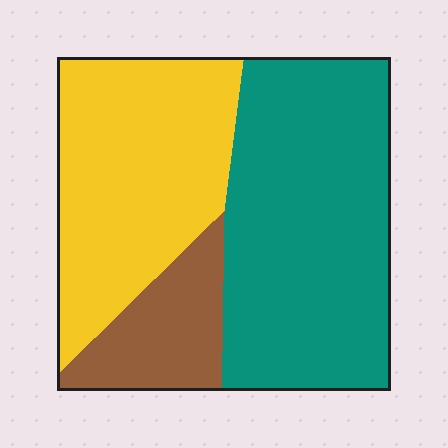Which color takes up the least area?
Brown, at roughly 15%.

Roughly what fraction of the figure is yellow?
Yellow covers around 35% of the figure.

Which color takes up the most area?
Teal, at roughly 50%.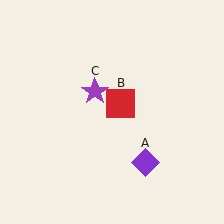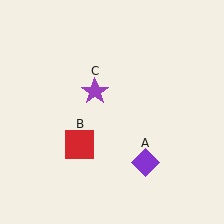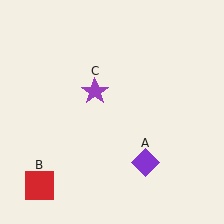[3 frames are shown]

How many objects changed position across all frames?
1 object changed position: red square (object B).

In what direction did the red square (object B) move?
The red square (object B) moved down and to the left.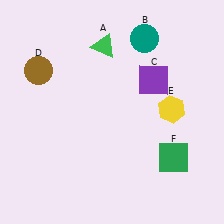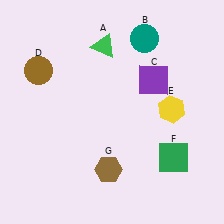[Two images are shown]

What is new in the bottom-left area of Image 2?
A brown hexagon (G) was added in the bottom-left area of Image 2.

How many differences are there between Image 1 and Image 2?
There is 1 difference between the two images.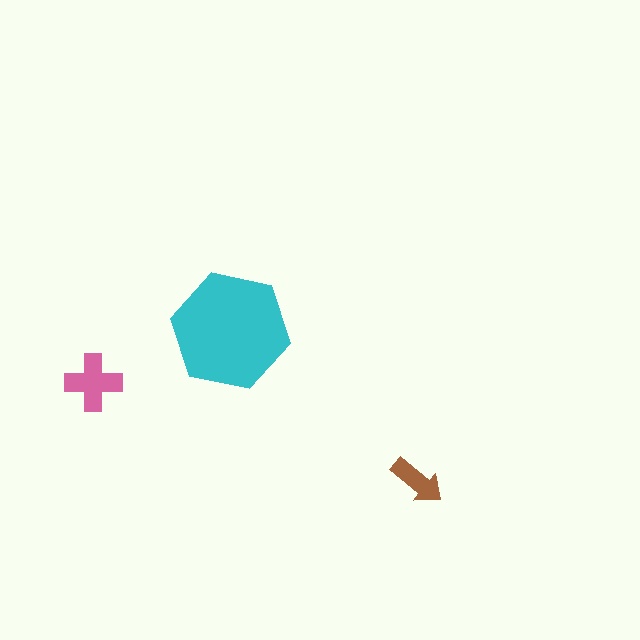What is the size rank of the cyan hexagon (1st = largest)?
1st.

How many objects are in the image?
There are 3 objects in the image.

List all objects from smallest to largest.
The brown arrow, the pink cross, the cyan hexagon.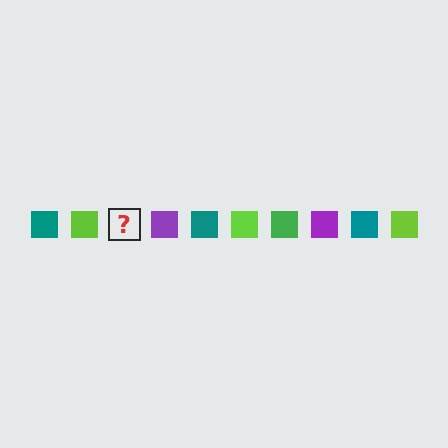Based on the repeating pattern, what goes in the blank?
The blank should be a green square.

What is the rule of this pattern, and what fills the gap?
The rule is that the pattern cycles through teal, lime, green, purple squares. The gap should be filled with a green square.